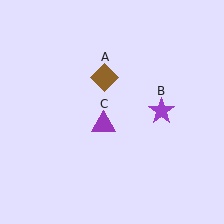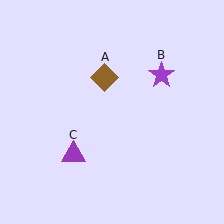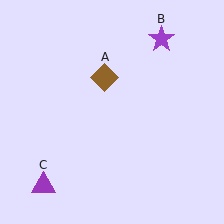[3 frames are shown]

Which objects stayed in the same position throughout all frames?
Brown diamond (object A) remained stationary.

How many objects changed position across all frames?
2 objects changed position: purple star (object B), purple triangle (object C).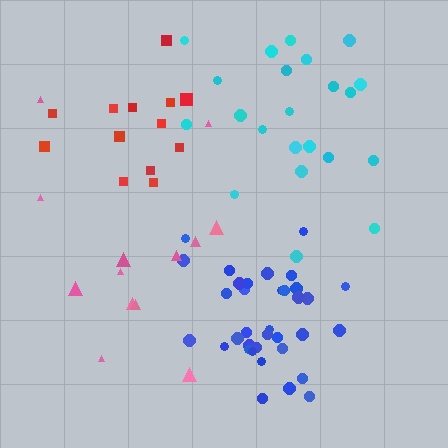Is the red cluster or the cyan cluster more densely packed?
Red.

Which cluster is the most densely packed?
Blue.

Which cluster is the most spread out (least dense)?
Pink.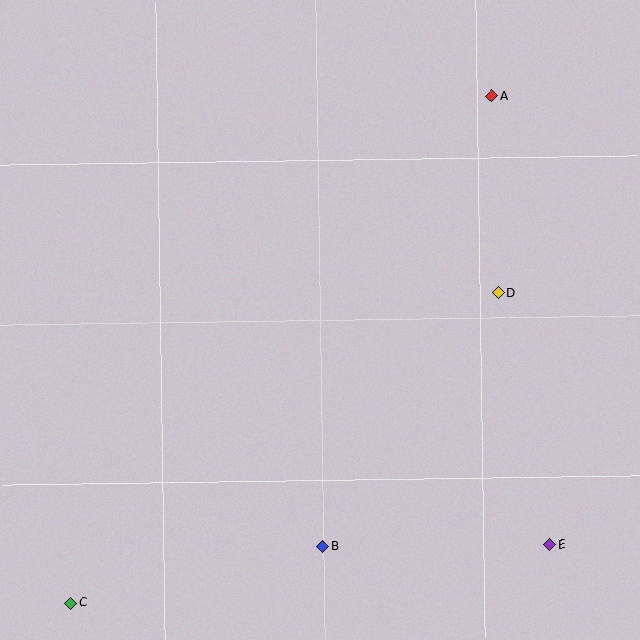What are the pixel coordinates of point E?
Point E is at (550, 544).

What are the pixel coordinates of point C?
Point C is at (71, 603).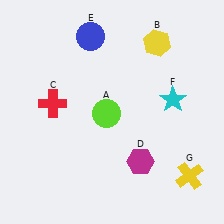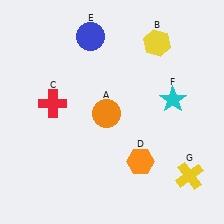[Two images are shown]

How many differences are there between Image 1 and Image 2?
There are 2 differences between the two images.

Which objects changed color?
A changed from lime to orange. D changed from magenta to orange.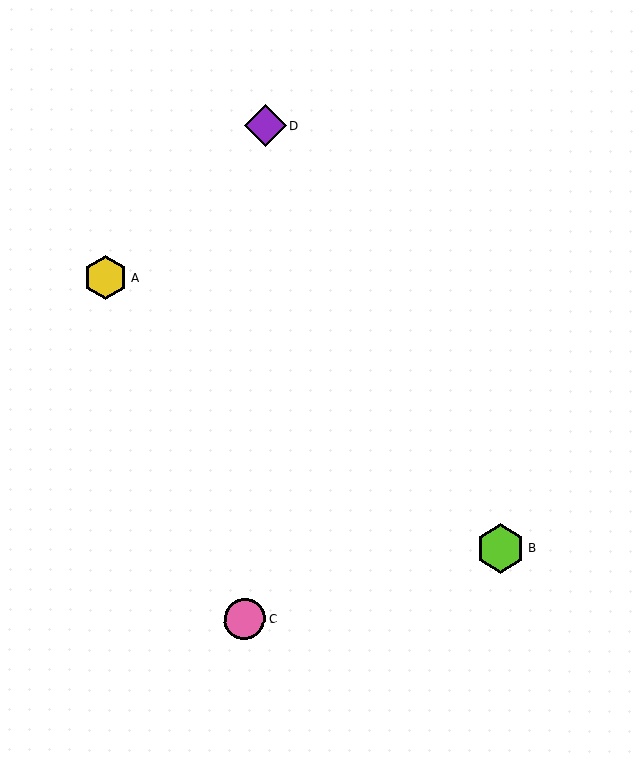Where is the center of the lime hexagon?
The center of the lime hexagon is at (500, 549).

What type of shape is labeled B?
Shape B is a lime hexagon.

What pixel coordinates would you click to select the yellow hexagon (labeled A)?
Click at (106, 277) to select the yellow hexagon A.